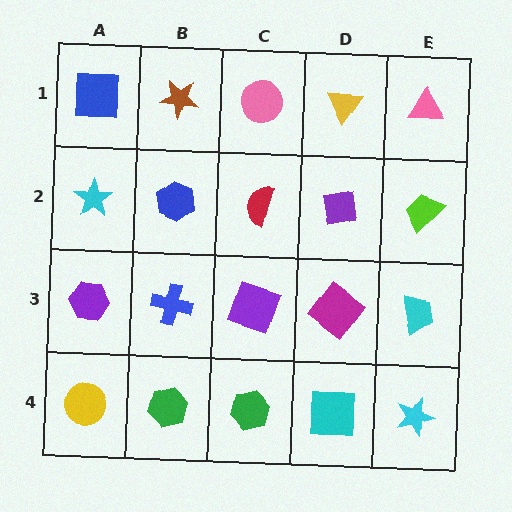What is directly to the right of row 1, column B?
A pink circle.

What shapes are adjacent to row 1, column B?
A blue hexagon (row 2, column B), a blue square (row 1, column A), a pink circle (row 1, column C).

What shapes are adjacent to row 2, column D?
A yellow triangle (row 1, column D), a magenta diamond (row 3, column D), a red semicircle (row 2, column C), a lime trapezoid (row 2, column E).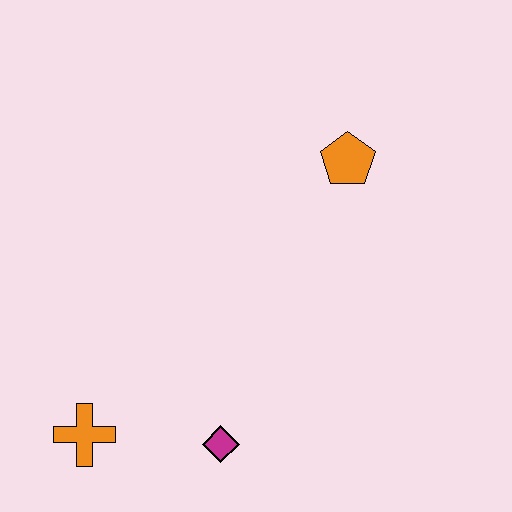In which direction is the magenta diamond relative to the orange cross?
The magenta diamond is to the right of the orange cross.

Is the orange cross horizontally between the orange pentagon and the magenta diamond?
No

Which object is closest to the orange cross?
The magenta diamond is closest to the orange cross.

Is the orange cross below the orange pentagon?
Yes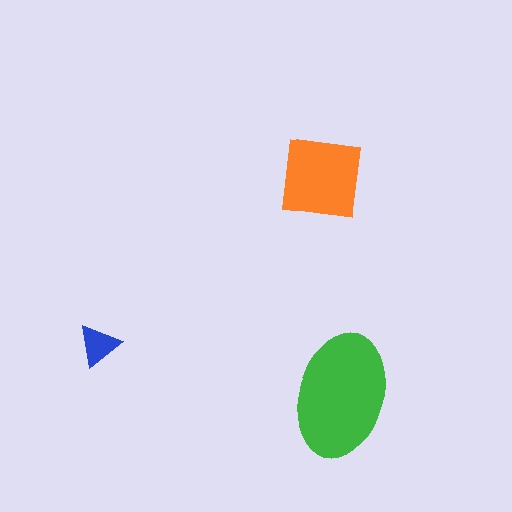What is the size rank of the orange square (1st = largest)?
2nd.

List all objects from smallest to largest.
The blue triangle, the orange square, the green ellipse.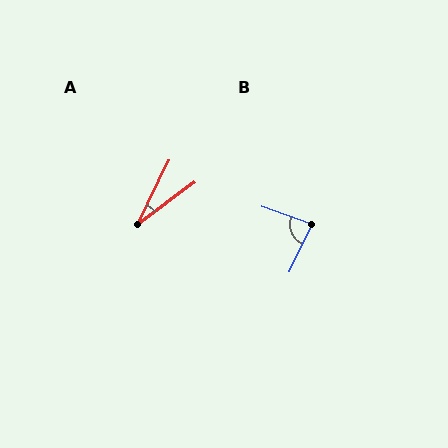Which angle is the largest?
B, at approximately 84 degrees.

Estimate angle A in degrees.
Approximately 28 degrees.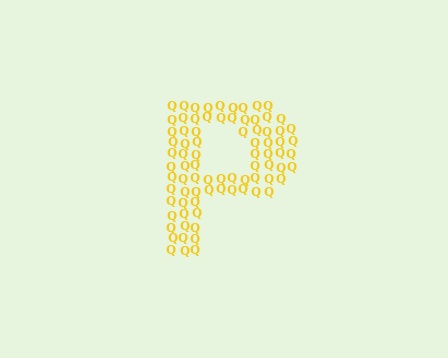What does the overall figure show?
The overall figure shows the letter P.